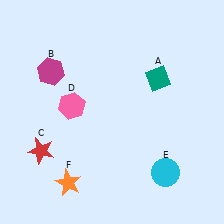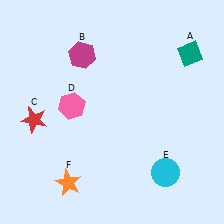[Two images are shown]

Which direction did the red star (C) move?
The red star (C) moved up.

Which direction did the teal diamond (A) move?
The teal diamond (A) moved right.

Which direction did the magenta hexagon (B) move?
The magenta hexagon (B) moved right.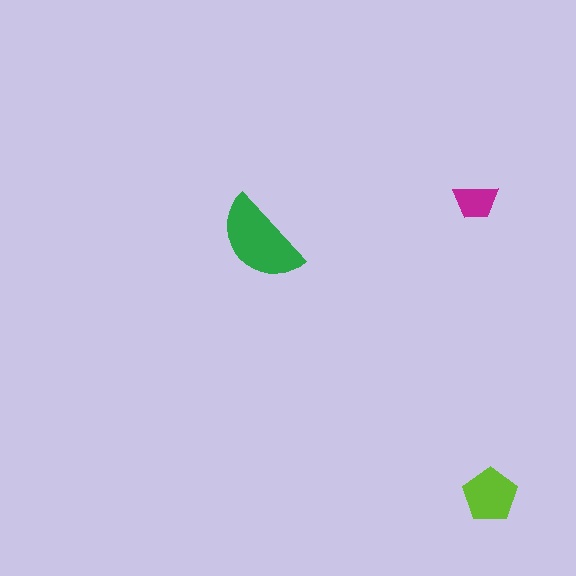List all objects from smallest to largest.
The magenta trapezoid, the lime pentagon, the green semicircle.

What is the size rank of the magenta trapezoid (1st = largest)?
3rd.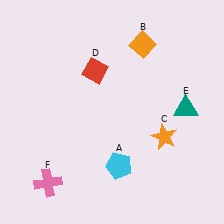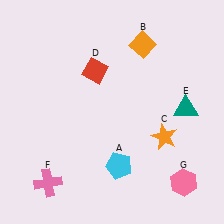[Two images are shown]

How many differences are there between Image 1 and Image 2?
There is 1 difference between the two images.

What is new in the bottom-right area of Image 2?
A pink hexagon (G) was added in the bottom-right area of Image 2.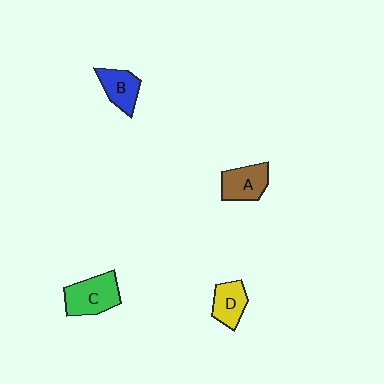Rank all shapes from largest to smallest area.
From largest to smallest: C (green), A (brown), B (blue), D (yellow).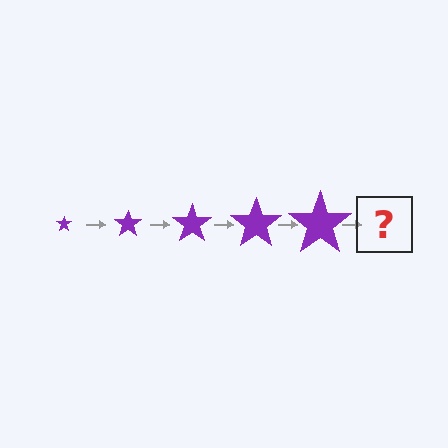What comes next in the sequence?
The next element should be a purple star, larger than the previous one.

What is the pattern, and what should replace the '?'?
The pattern is that the star gets progressively larger each step. The '?' should be a purple star, larger than the previous one.